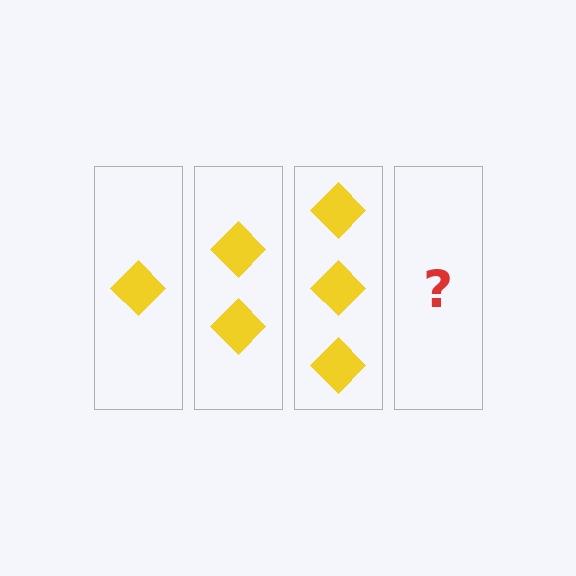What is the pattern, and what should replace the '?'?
The pattern is that each step adds one more diamond. The '?' should be 4 diamonds.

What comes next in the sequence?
The next element should be 4 diamonds.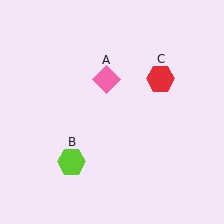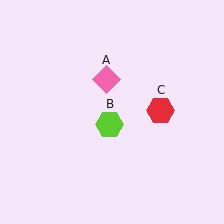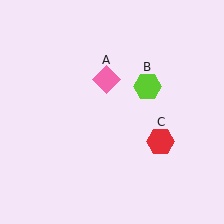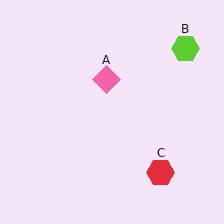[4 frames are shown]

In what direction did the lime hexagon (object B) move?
The lime hexagon (object B) moved up and to the right.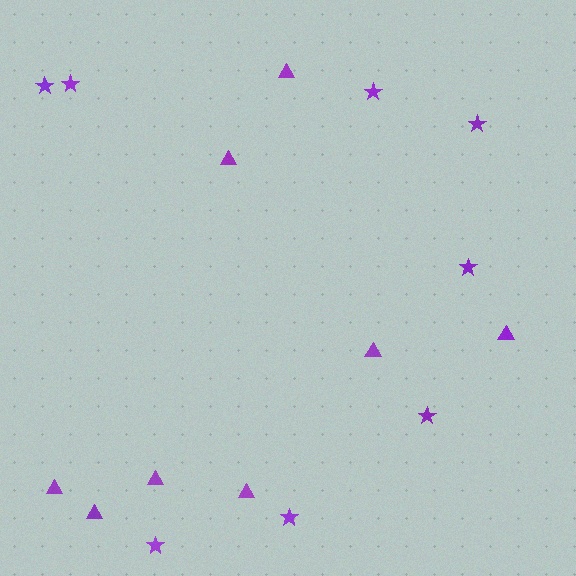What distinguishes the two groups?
There are 2 groups: one group of triangles (8) and one group of stars (8).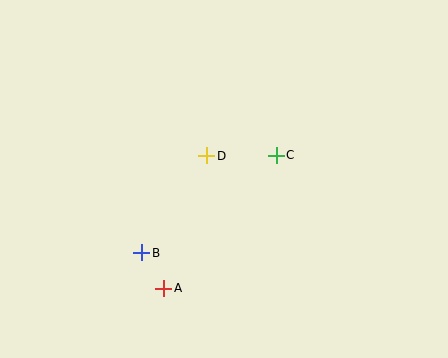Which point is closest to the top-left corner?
Point D is closest to the top-left corner.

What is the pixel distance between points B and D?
The distance between B and D is 117 pixels.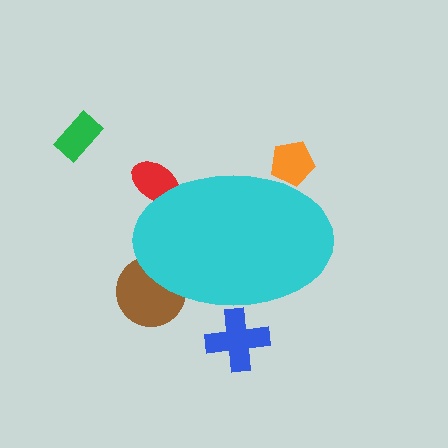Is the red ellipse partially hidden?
Yes, the red ellipse is partially hidden behind the cyan ellipse.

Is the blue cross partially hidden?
Yes, the blue cross is partially hidden behind the cyan ellipse.